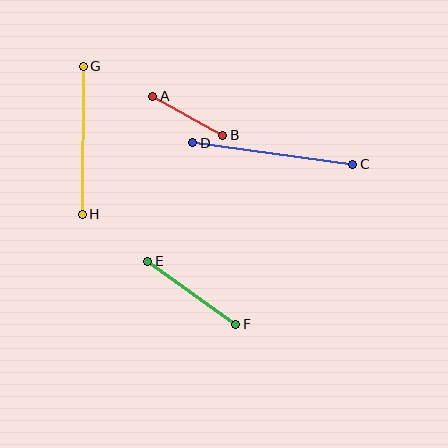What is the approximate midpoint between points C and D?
The midpoint is at approximately (273, 154) pixels.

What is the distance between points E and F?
The distance is approximately 108 pixels.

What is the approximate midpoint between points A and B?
The midpoint is at approximately (188, 116) pixels.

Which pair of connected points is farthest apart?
Points C and D are farthest apart.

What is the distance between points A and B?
The distance is approximately 80 pixels.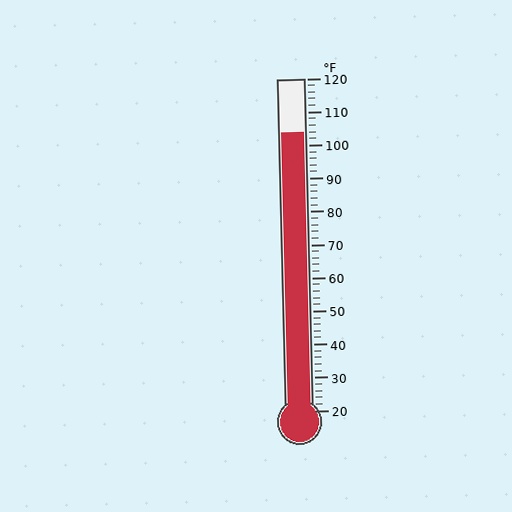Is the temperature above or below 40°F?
The temperature is above 40°F.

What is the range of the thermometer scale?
The thermometer scale ranges from 20°F to 120°F.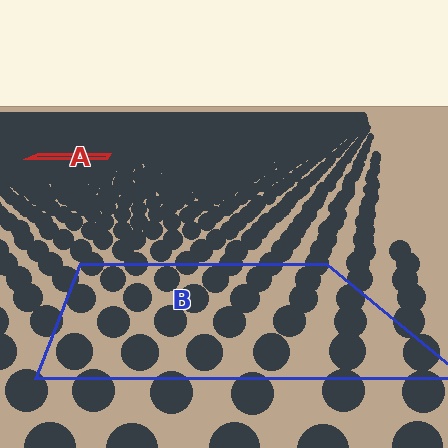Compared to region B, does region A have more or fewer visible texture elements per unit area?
Region A has more texture elements per unit area — they are packed more densely because it is farther away.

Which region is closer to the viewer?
Region B is closer. The texture elements there are larger and more spread out.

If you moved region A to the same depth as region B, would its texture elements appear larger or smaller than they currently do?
They would appear larger. At a closer depth, the same texture elements are projected at a bigger on-screen size.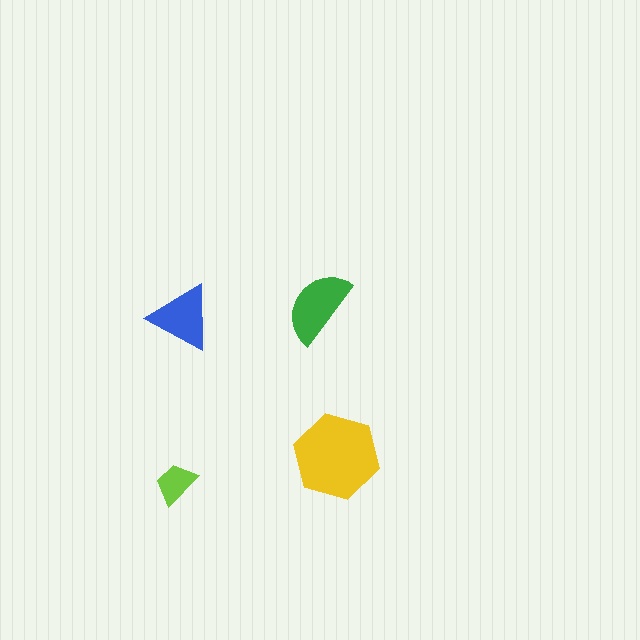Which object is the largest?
The yellow hexagon.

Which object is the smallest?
The lime trapezoid.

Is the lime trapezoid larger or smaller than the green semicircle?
Smaller.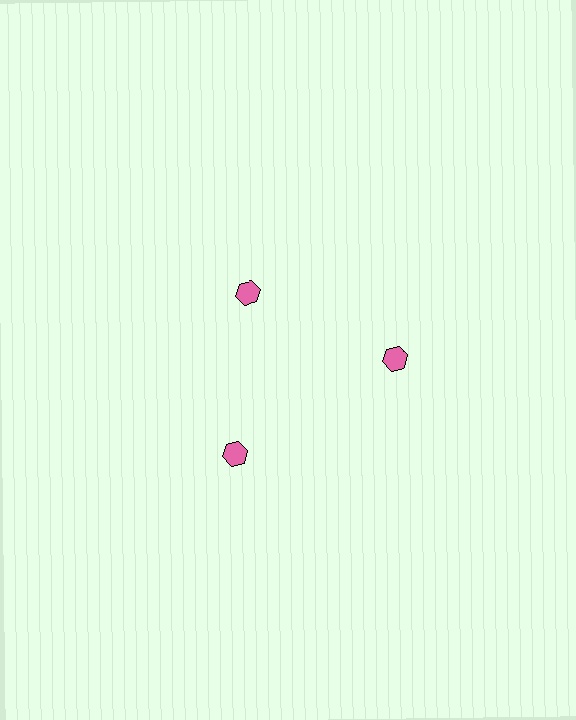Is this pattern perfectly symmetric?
No. The 3 pink hexagons are arranged in a ring, but one element near the 11 o'clock position is pulled inward toward the center, breaking the 3-fold rotational symmetry.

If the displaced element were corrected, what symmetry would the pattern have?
It would have 3-fold rotational symmetry — the pattern would map onto itself every 120 degrees.